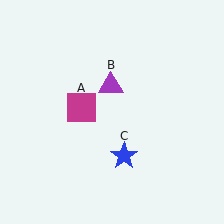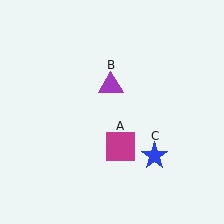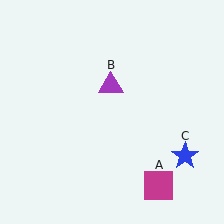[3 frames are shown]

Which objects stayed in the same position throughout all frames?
Purple triangle (object B) remained stationary.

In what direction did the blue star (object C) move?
The blue star (object C) moved right.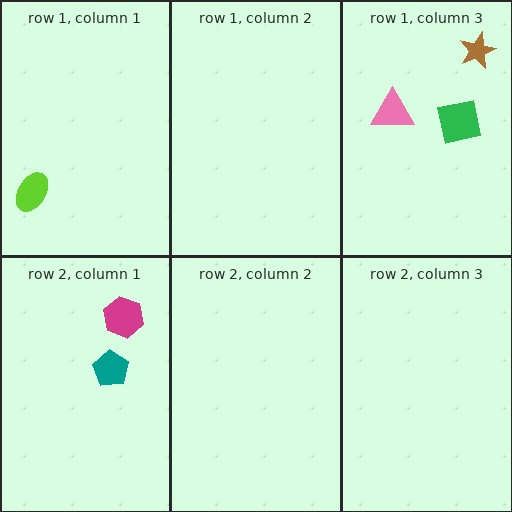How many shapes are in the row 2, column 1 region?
2.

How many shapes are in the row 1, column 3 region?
3.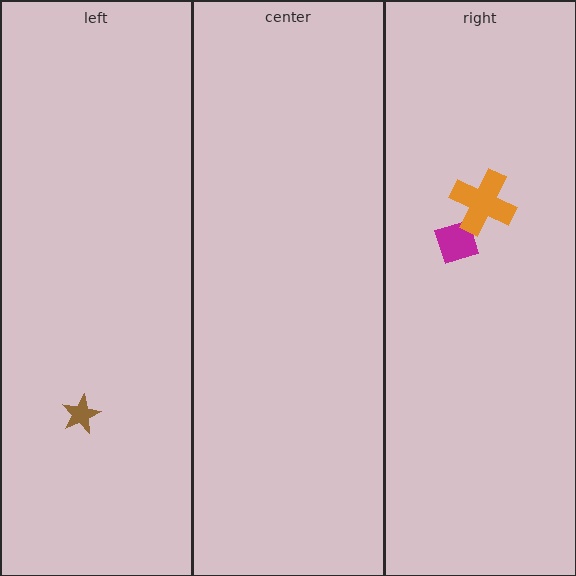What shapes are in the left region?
The brown star.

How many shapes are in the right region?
2.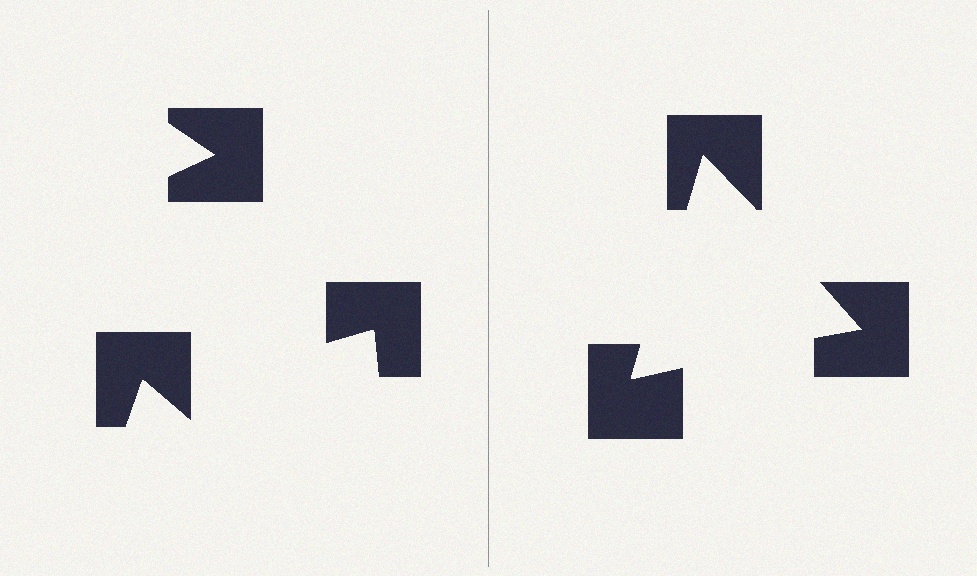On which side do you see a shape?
An illusory triangle appears on the right side. On the left side the wedge cuts are rotated, so no coherent shape forms.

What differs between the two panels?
The notched squares are positioned identically on both sides; only the wedge orientations differ. On the right they align to a triangle; on the left they are misaligned.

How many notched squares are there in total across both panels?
6 — 3 on each side.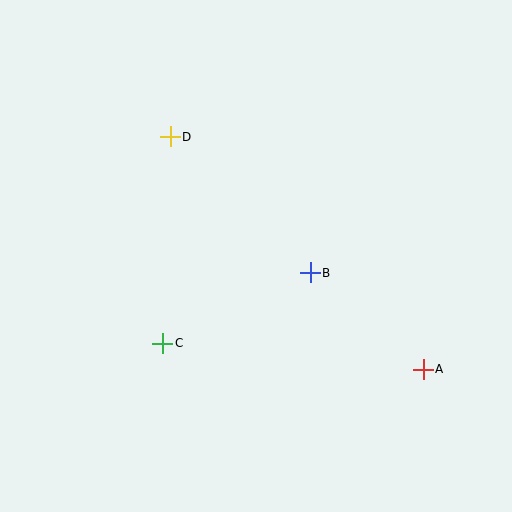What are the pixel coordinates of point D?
Point D is at (170, 137).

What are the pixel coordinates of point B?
Point B is at (310, 273).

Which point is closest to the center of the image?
Point B at (310, 273) is closest to the center.